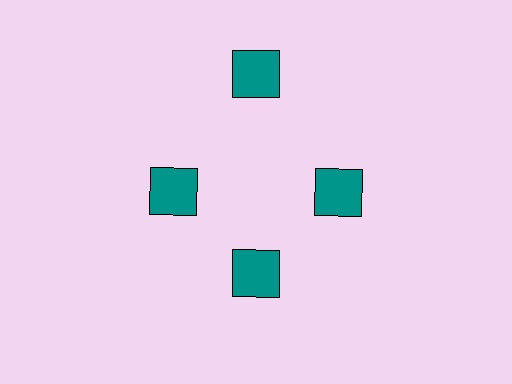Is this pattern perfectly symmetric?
No. The 4 teal squares are arranged in a ring, but one element near the 12 o'clock position is pushed outward from the center, breaking the 4-fold rotational symmetry.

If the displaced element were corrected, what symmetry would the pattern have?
It would have 4-fold rotational symmetry — the pattern would map onto itself every 90 degrees.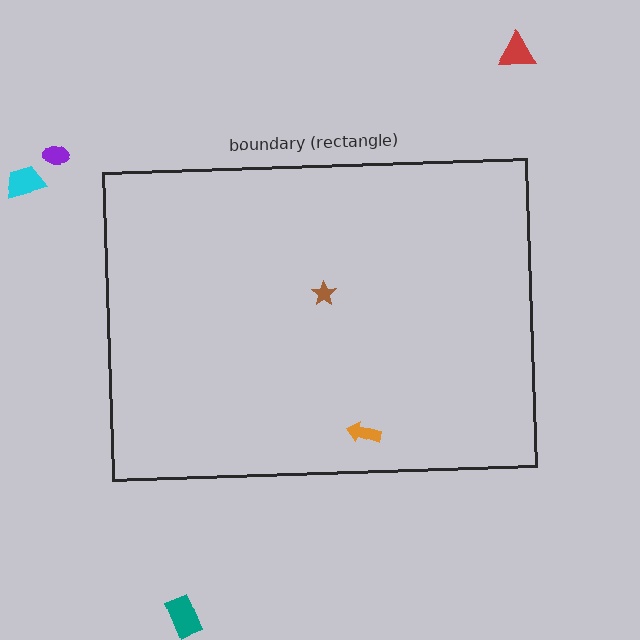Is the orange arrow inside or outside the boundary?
Inside.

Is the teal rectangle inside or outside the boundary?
Outside.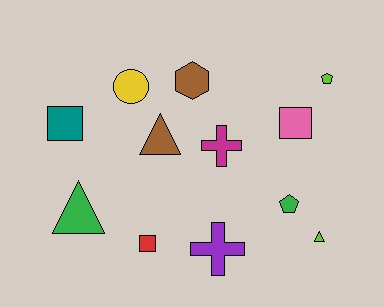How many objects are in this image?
There are 12 objects.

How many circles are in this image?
There is 1 circle.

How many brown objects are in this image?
There are 2 brown objects.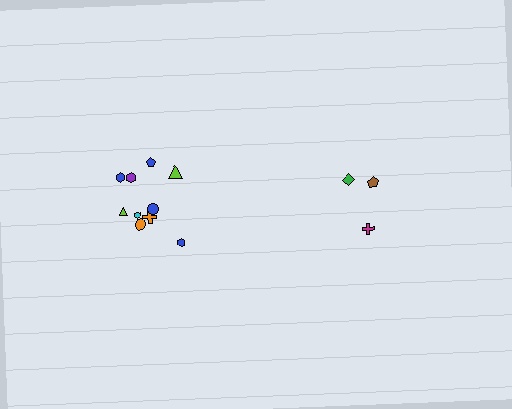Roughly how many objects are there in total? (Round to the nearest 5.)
Roughly 15 objects in total.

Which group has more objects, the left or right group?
The left group.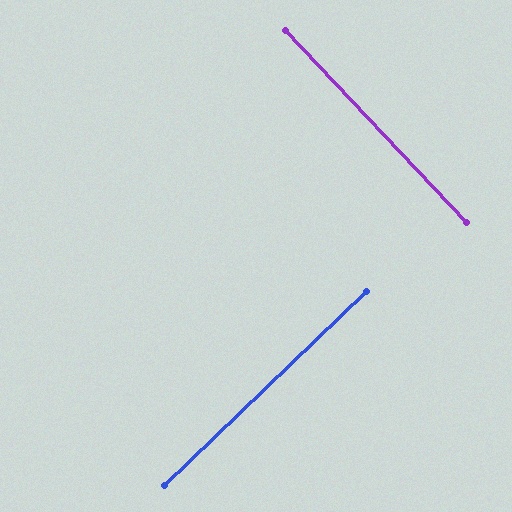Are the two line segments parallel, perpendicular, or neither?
Perpendicular — they meet at approximately 89°.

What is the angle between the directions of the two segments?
Approximately 89 degrees.